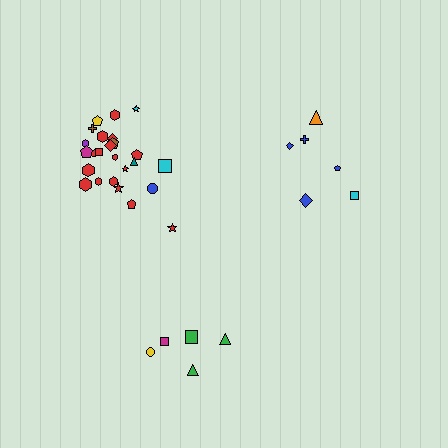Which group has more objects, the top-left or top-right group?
The top-left group.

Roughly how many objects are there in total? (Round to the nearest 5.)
Roughly 35 objects in total.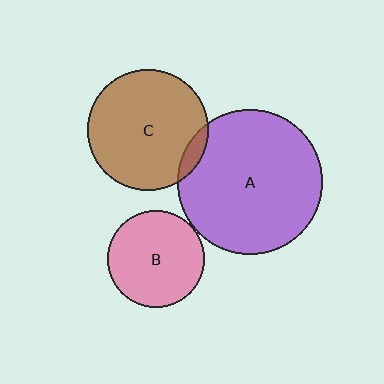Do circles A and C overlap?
Yes.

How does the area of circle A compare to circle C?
Approximately 1.5 times.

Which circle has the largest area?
Circle A (purple).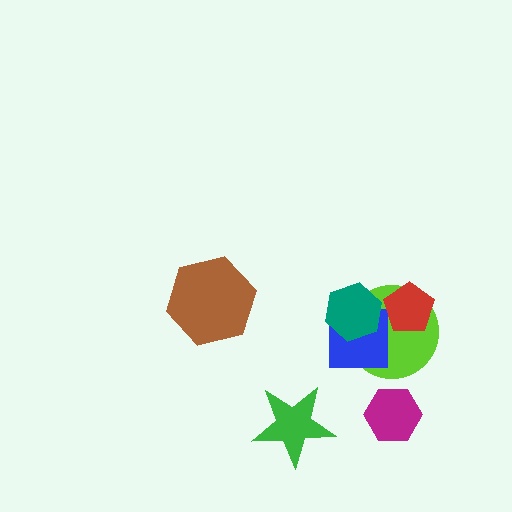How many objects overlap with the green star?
0 objects overlap with the green star.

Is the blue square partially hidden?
Yes, it is partially covered by another shape.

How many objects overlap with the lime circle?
3 objects overlap with the lime circle.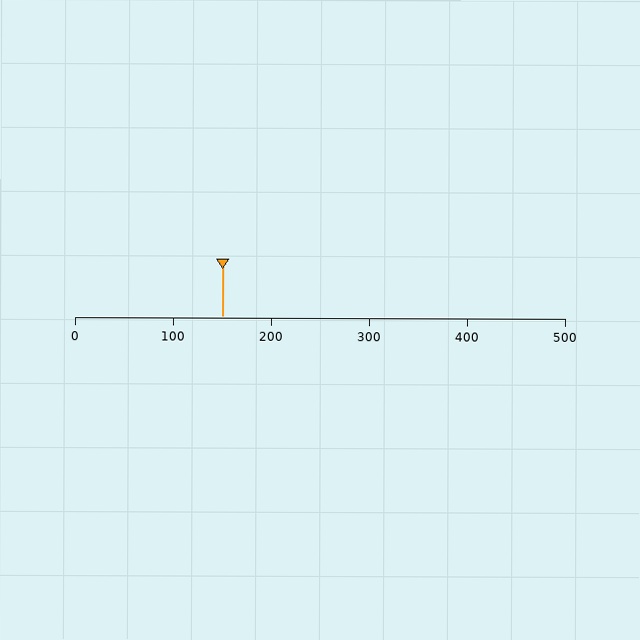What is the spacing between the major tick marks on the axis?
The major ticks are spaced 100 apart.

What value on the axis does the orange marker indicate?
The marker indicates approximately 150.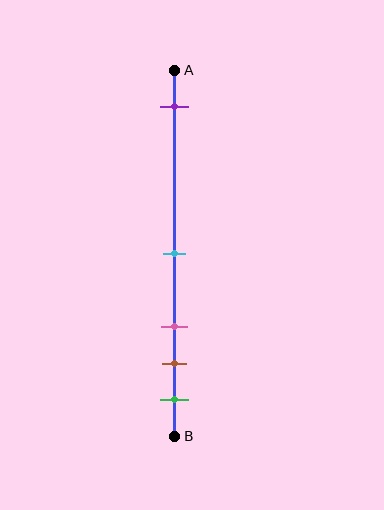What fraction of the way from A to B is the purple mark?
The purple mark is approximately 10% (0.1) of the way from A to B.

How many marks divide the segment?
There are 5 marks dividing the segment.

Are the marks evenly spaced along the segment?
No, the marks are not evenly spaced.